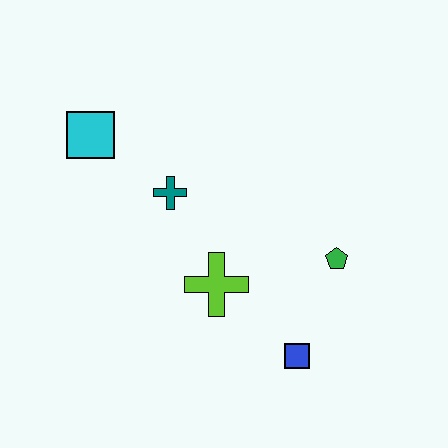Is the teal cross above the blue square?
Yes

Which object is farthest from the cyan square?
The blue square is farthest from the cyan square.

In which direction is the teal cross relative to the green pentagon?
The teal cross is to the left of the green pentagon.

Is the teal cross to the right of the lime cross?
No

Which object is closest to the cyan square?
The teal cross is closest to the cyan square.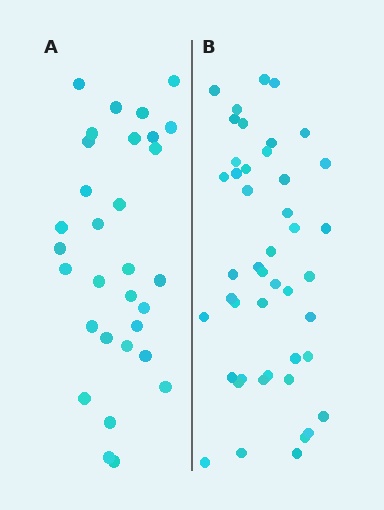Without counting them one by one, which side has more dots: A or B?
Region B (the right region) has more dots.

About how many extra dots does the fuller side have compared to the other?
Region B has approximately 15 more dots than region A.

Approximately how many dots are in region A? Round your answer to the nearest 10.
About 30 dots. (The exact count is 31, which rounds to 30.)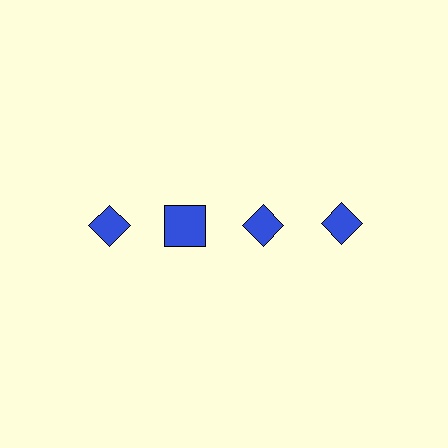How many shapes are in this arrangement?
There are 4 shapes arranged in a grid pattern.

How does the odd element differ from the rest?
It has a different shape: square instead of diamond.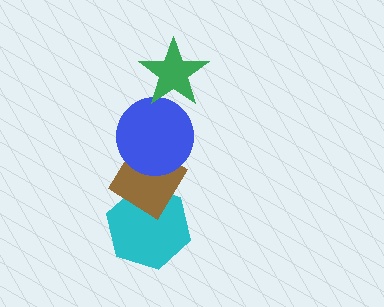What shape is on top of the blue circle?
The green star is on top of the blue circle.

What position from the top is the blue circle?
The blue circle is 2nd from the top.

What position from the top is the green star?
The green star is 1st from the top.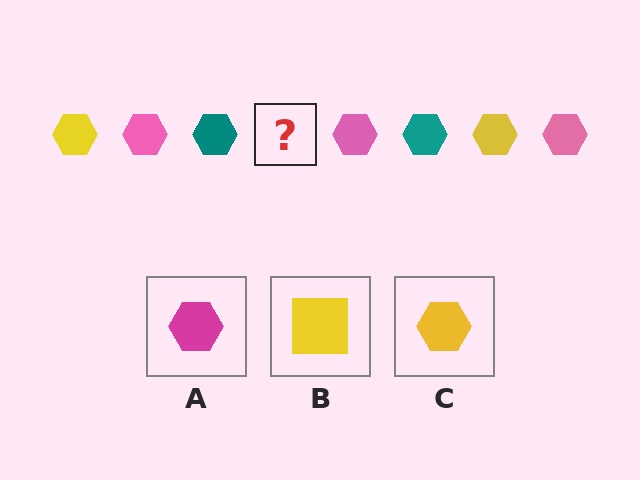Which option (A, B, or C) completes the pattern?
C.